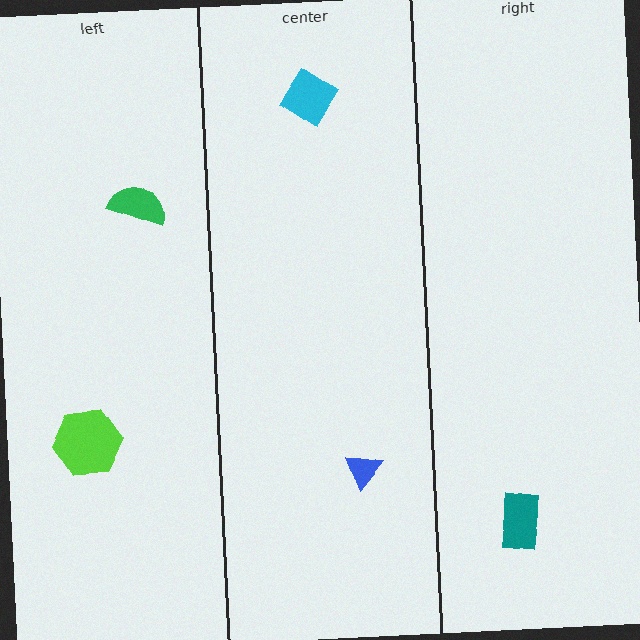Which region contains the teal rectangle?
The right region.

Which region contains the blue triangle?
The center region.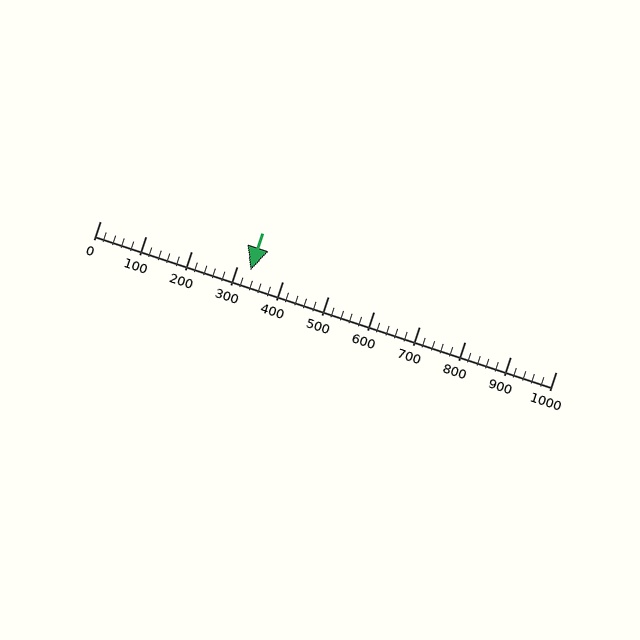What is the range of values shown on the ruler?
The ruler shows values from 0 to 1000.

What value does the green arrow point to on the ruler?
The green arrow points to approximately 329.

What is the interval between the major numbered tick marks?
The major tick marks are spaced 100 units apart.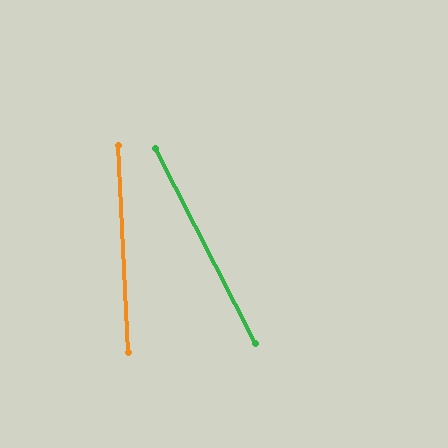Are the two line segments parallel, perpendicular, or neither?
Neither parallel nor perpendicular — they differ by about 24°.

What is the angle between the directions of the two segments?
Approximately 24 degrees.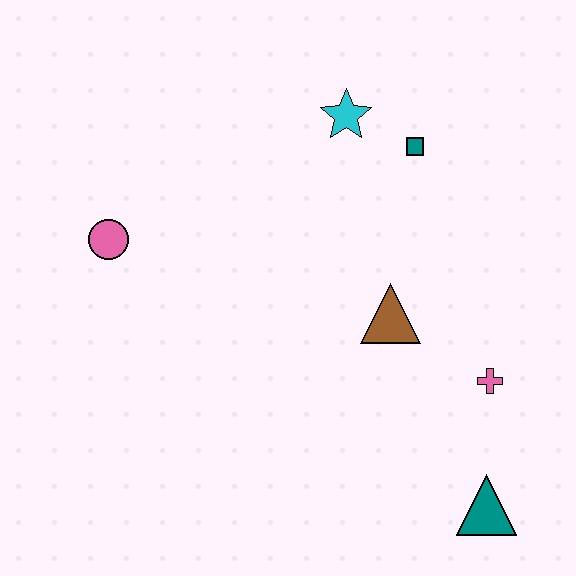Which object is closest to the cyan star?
The teal square is closest to the cyan star.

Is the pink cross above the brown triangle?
No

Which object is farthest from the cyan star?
The teal triangle is farthest from the cyan star.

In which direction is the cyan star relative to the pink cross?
The cyan star is above the pink cross.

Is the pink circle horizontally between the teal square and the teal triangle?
No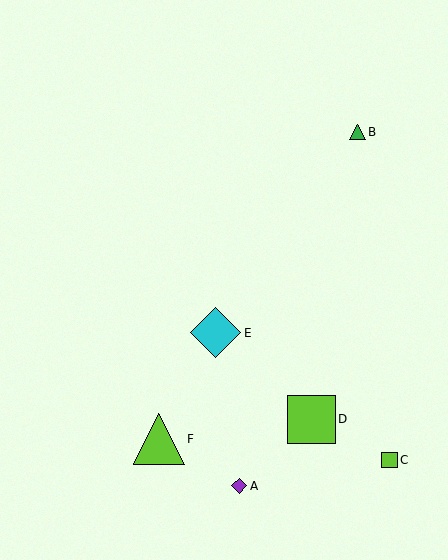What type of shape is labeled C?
Shape C is a lime square.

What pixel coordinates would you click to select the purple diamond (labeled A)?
Click at (239, 486) to select the purple diamond A.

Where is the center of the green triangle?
The center of the green triangle is at (357, 132).